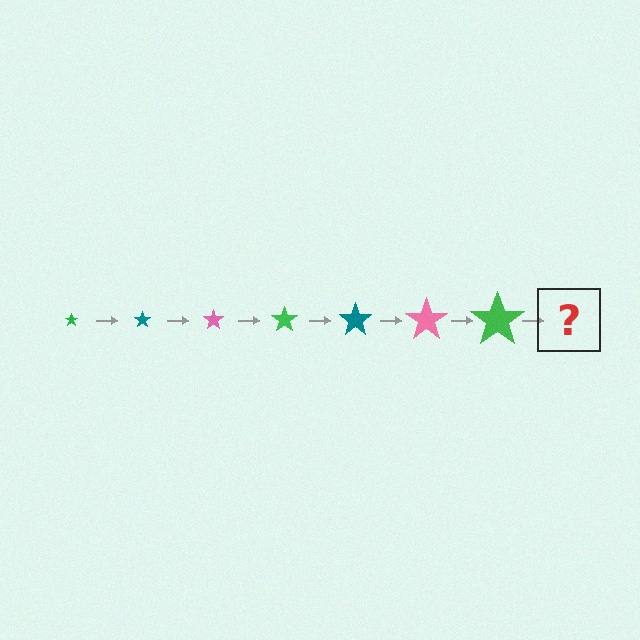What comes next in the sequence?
The next element should be a teal star, larger than the previous one.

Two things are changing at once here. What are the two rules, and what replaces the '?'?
The two rules are that the star grows larger each step and the color cycles through green, teal, and pink. The '?' should be a teal star, larger than the previous one.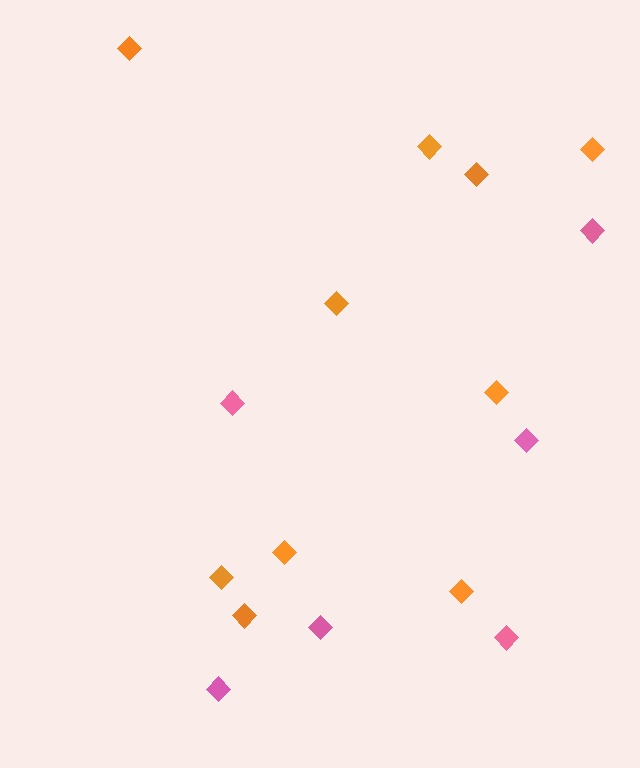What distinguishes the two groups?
There are 2 groups: one group of pink diamonds (6) and one group of orange diamonds (10).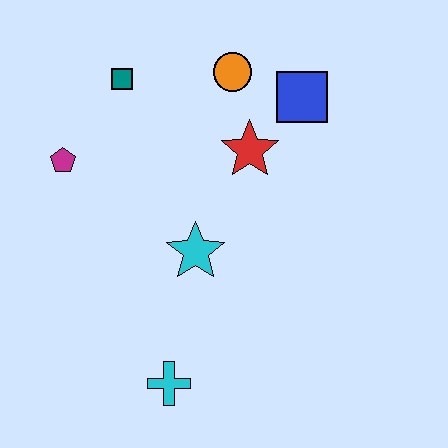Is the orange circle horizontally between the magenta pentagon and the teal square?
No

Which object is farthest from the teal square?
The cyan cross is farthest from the teal square.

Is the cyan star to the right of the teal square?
Yes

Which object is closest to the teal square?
The magenta pentagon is closest to the teal square.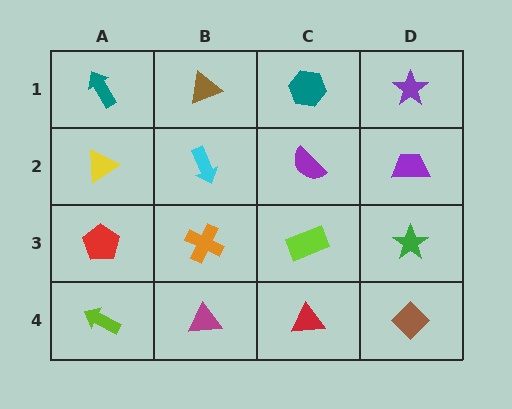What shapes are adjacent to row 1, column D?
A purple trapezoid (row 2, column D), a teal hexagon (row 1, column C).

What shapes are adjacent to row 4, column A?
A red pentagon (row 3, column A), a magenta triangle (row 4, column B).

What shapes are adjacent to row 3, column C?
A purple semicircle (row 2, column C), a red triangle (row 4, column C), an orange cross (row 3, column B), a green star (row 3, column D).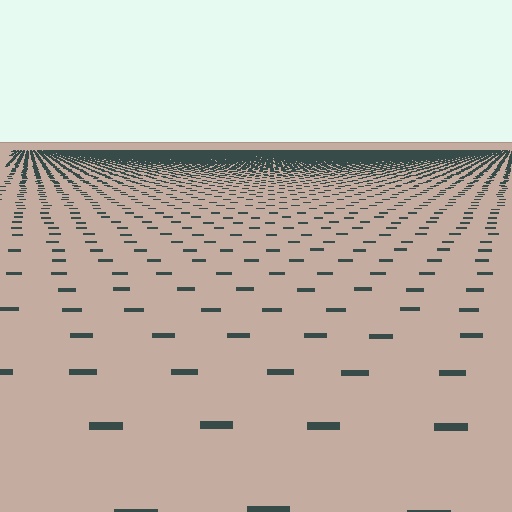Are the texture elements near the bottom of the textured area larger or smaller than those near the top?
Larger. Near the bottom, elements are closer to the viewer and appear at a bigger on-screen size.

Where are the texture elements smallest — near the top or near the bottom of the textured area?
Near the top.